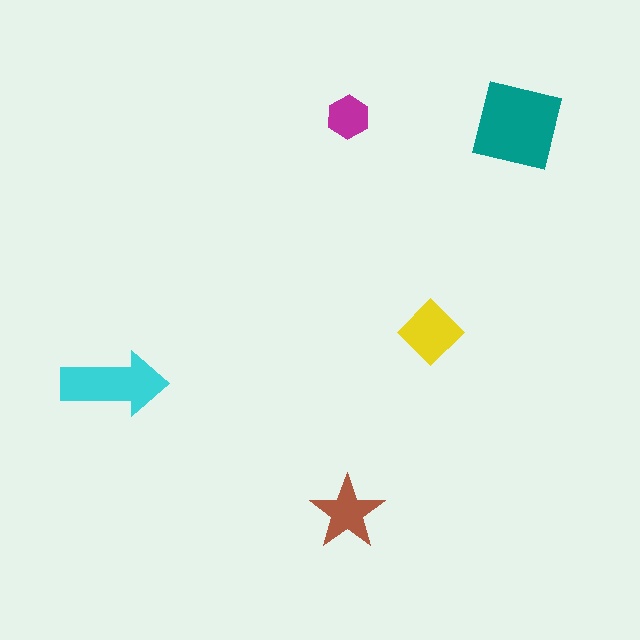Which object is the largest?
The teal square.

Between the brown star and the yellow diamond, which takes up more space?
The yellow diamond.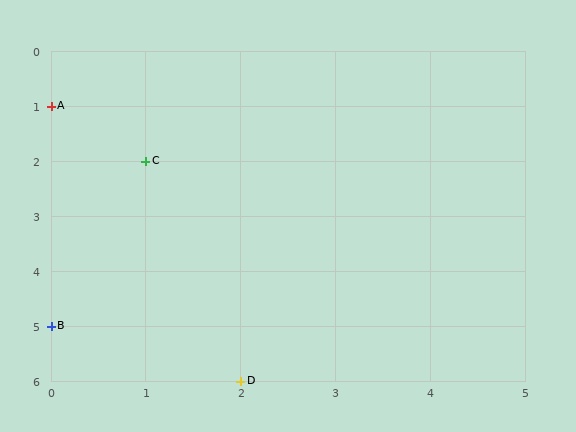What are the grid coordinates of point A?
Point A is at grid coordinates (0, 1).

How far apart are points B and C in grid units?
Points B and C are 1 column and 3 rows apart (about 3.2 grid units diagonally).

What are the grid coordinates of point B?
Point B is at grid coordinates (0, 5).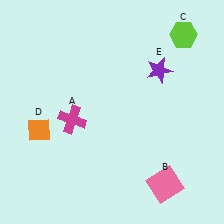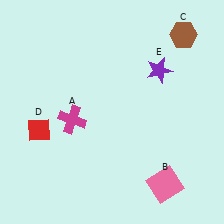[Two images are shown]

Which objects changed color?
C changed from lime to brown. D changed from orange to red.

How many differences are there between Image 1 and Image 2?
There are 2 differences between the two images.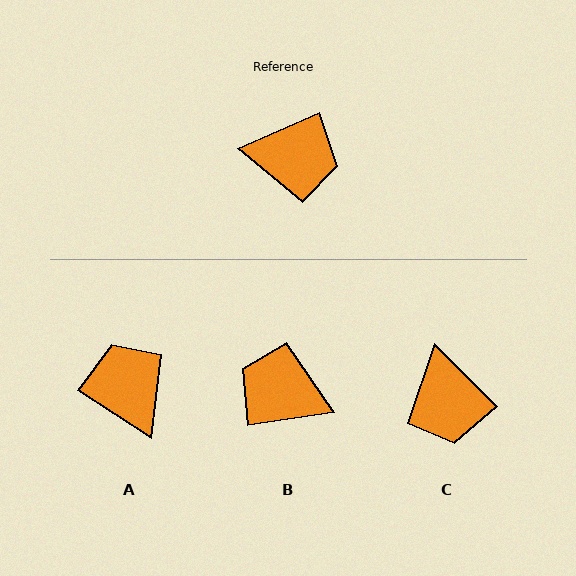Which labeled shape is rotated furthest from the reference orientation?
B, about 165 degrees away.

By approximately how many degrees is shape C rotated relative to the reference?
Approximately 69 degrees clockwise.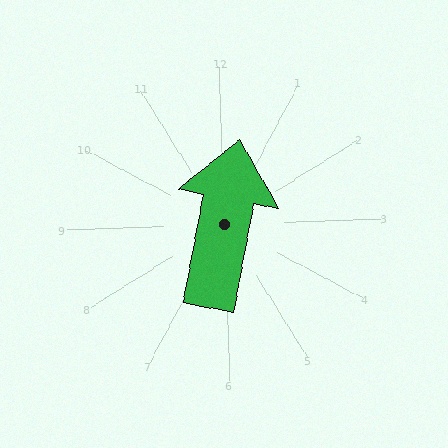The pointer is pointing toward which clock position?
Roughly 12 o'clock.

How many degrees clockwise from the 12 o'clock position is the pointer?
Approximately 13 degrees.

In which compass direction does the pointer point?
North.